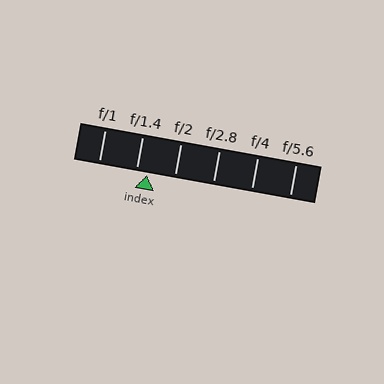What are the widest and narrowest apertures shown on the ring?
The widest aperture shown is f/1 and the narrowest is f/5.6.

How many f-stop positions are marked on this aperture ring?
There are 6 f-stop positions marked.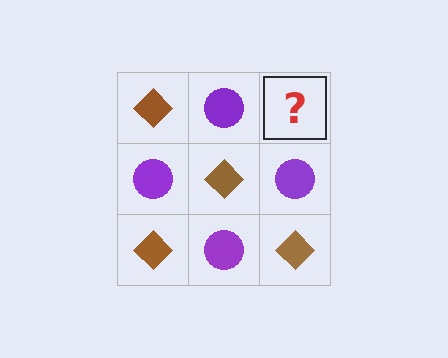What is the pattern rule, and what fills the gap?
The rule is that it alternates brown diamond and purple circle in a checkerboard pattern. The gap should be filled with a brown diamond.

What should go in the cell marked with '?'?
The missing cell should contain a brown diamond.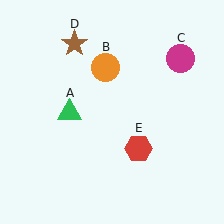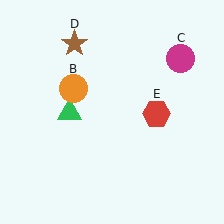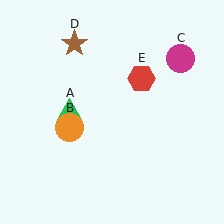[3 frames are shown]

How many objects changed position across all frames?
2 objects changed position: orange circle (object B), red hexagon (object E).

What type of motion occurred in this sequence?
The orange circle (object B), red hexagon (object E) rotated counterclockwise around the center of the scene.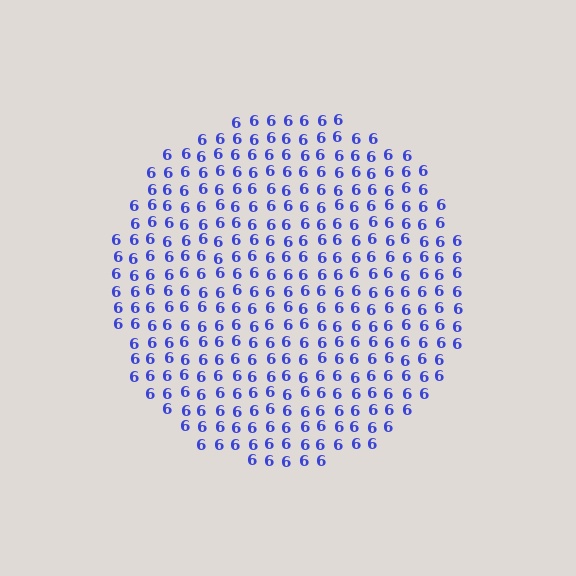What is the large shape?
The large shape is a circle.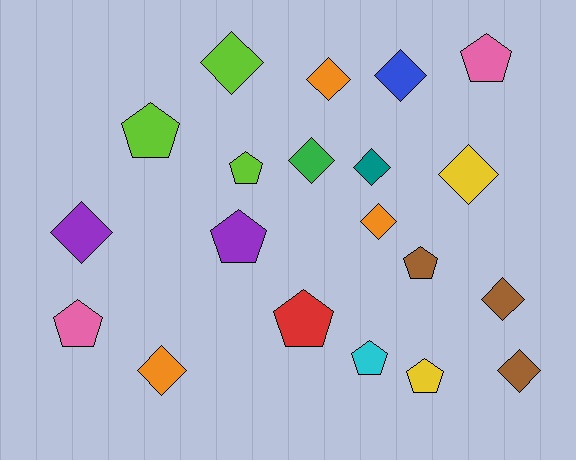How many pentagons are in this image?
There are 9 pentagons.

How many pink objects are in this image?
There are 2 pink objects.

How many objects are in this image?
There are 20 objects.